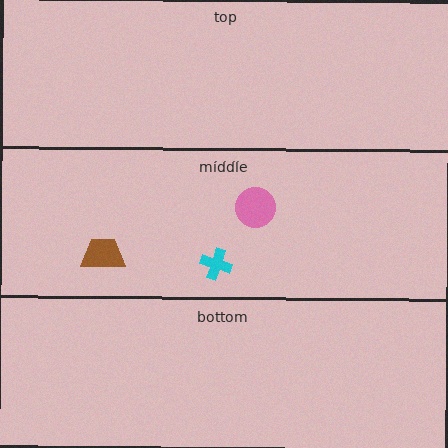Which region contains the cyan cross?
The middle region.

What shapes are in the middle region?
The cyan cross, the brown trapezoid, the pink circle.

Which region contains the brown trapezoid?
The middle region.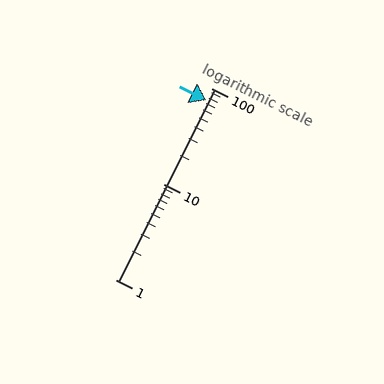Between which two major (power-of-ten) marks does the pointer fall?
The pointer is between 10 and 100.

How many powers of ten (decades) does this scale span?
The scale spans 2 decades, from 1 to 100.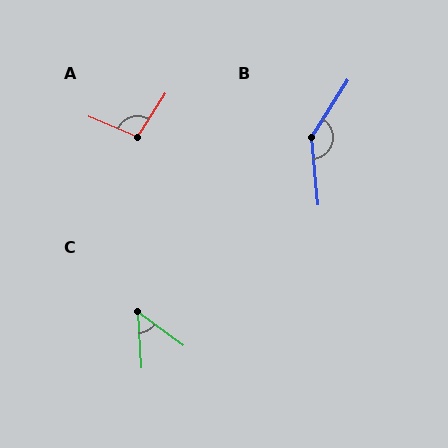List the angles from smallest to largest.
C (50°), A (100°), B (142°).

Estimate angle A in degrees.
Approximately 100 degrees.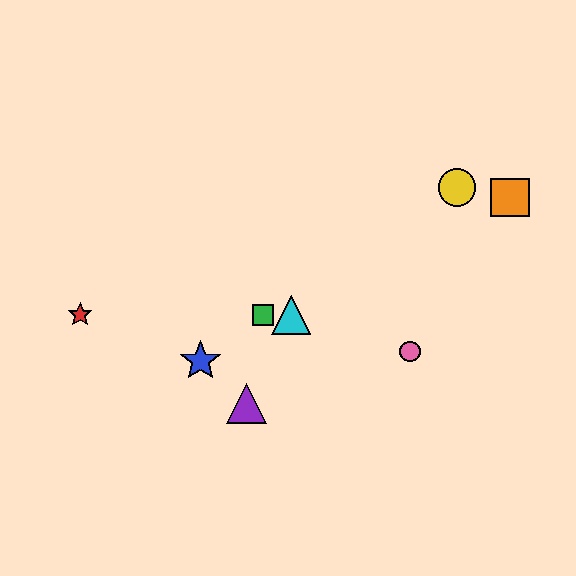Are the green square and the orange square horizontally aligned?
No, the green square is at y≈315 and the orange square is at y≈198.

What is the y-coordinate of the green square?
The green square is at y≈315.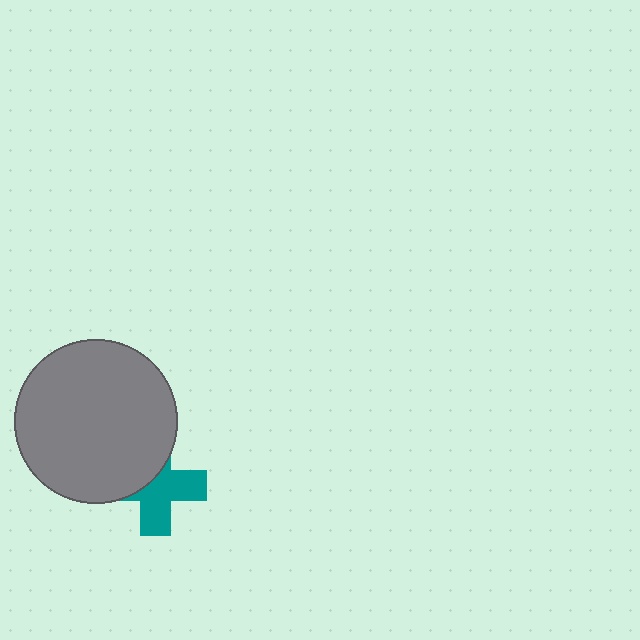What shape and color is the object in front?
The object in front is a gray circle.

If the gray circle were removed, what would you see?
You would see the complete teal cross.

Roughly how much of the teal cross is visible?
About half of it is visible (roughly 56%).